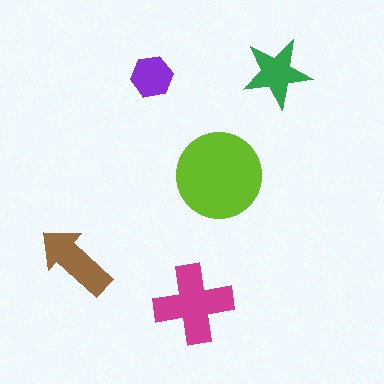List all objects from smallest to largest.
The purple hexagon, the green star, the brown arrow, the magenta cross, the lime circle.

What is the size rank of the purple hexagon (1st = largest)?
5th.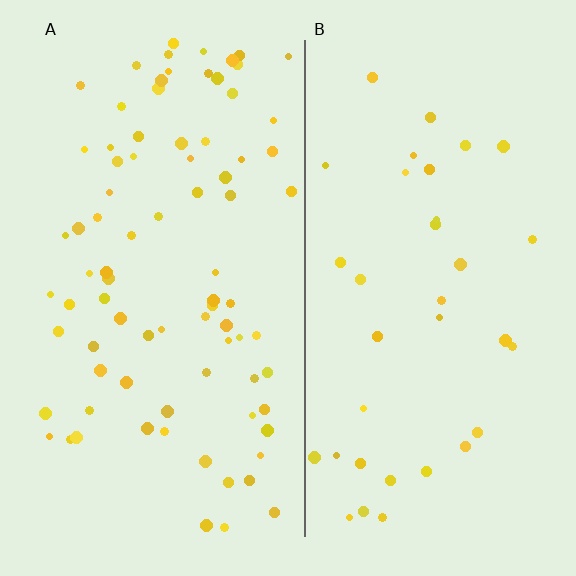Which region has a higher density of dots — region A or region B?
A (the left).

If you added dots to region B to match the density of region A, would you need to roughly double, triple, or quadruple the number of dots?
Approximately double.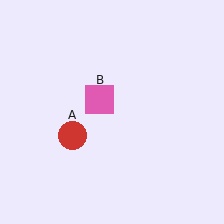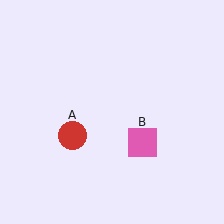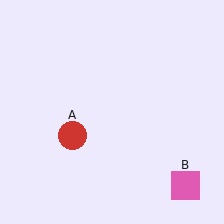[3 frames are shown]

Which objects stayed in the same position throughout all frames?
Red circle (object A) remained stationary.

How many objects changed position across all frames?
1 object changed position: pink square (object B).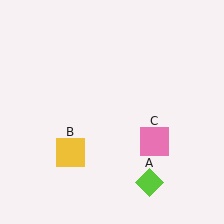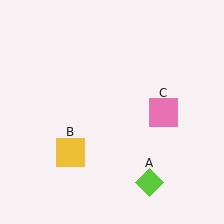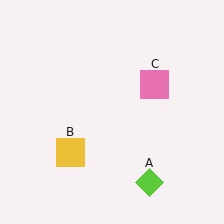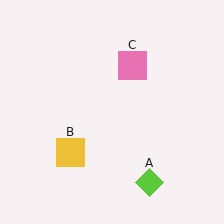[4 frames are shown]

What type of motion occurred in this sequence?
The pink square (object C) rotated counterclockwise around the center of the scene.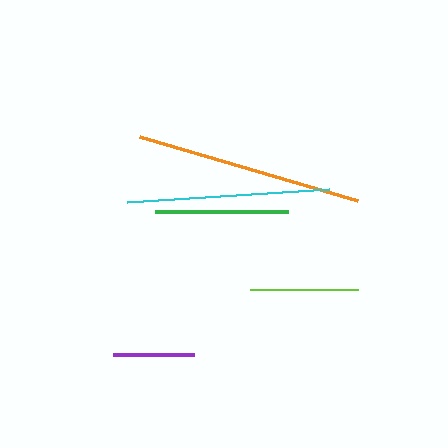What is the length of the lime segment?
The lime segment is approximately 109 pixels long.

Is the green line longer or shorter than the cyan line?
The cyan line is longer than the green line.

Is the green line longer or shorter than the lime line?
The green line is longer than the lime line.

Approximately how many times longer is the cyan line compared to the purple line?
The cyan line is approximately 2.5 times the length of the purple line.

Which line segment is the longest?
The orange line is the longest at approximately 227 pixels.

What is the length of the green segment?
The green segment is approximately 133 pixels long.